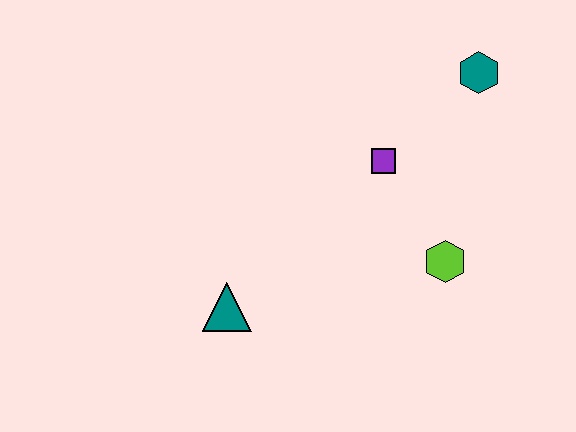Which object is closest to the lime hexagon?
The purple square is closest to the lime hexagon.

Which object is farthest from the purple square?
The teal triangle is farthest from the purple square.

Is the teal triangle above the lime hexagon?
No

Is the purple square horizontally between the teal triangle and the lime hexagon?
Yes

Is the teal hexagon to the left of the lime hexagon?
No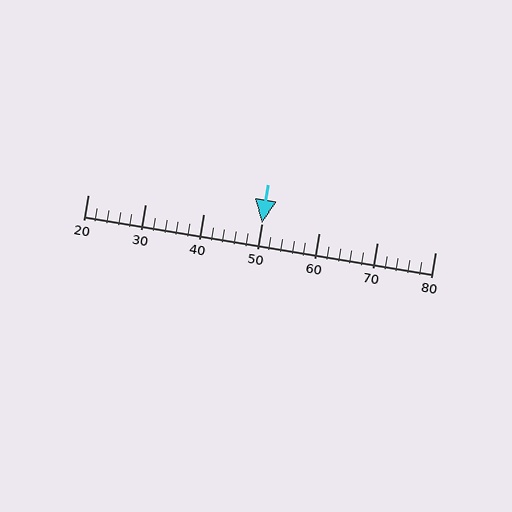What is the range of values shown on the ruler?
The ruler shows values from 20 to 80.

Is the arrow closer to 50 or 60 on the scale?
The arrow is closer to 50.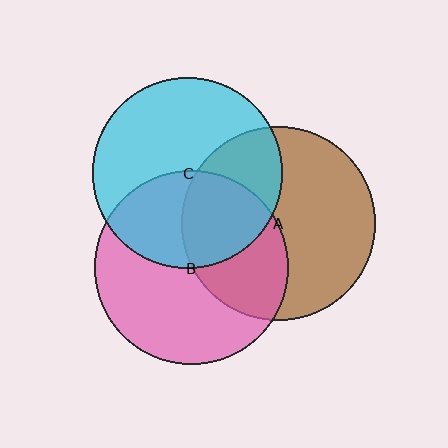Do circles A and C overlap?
Yes.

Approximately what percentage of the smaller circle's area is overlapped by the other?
Approximately 35%.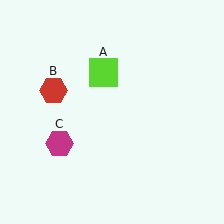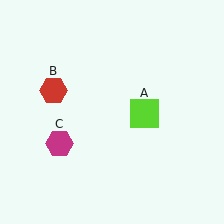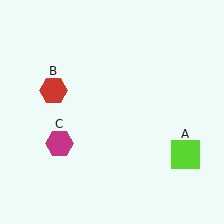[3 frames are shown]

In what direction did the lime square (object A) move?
The lime square (object A) moved down and to the right.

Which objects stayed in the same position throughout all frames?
Red hexagon (object B) and magenta hexagon (object C) remained stationary.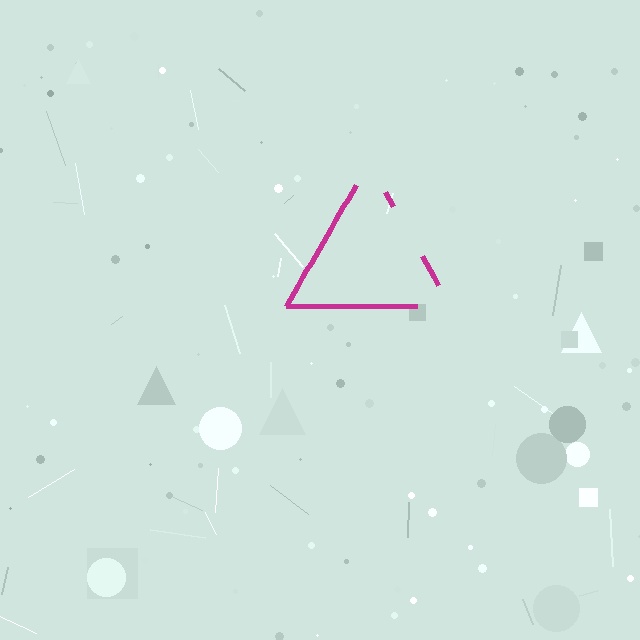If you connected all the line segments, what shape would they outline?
They would outline a triangle.